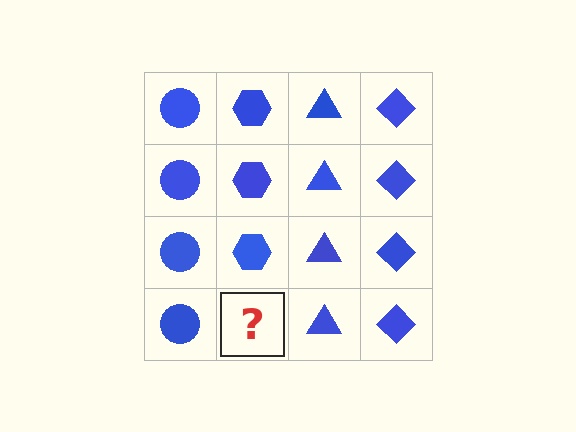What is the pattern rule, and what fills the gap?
The rule is that each column has a consistent shape. The gap should be filled with a blue hexagon.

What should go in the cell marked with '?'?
The missing cell should contain a blue hexagon.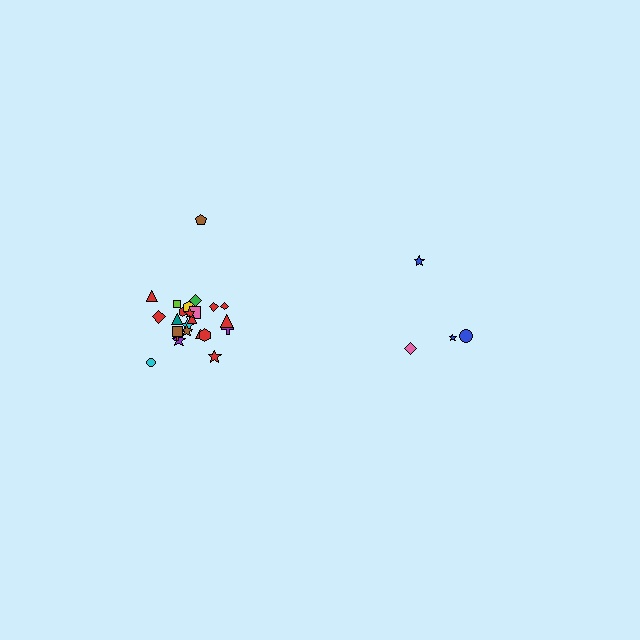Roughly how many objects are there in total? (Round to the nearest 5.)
Roughly 30 objects in total.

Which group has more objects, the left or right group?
The left group.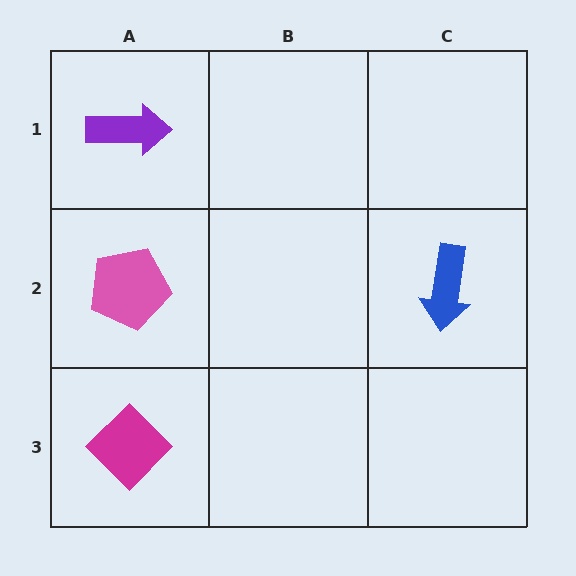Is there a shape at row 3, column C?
No, that cell is empty.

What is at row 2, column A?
A pink pentagon.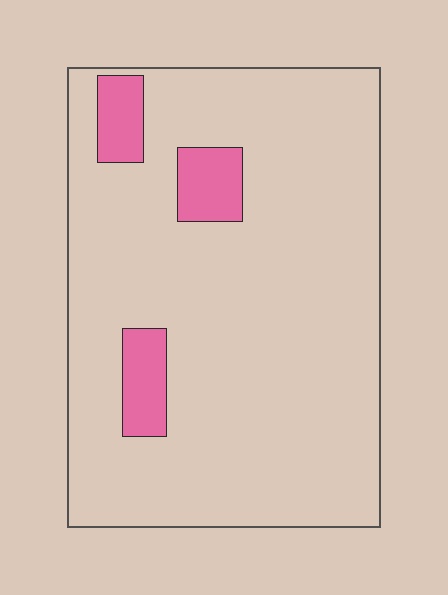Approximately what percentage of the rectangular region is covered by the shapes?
Approximately 10%.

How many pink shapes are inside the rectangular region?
3.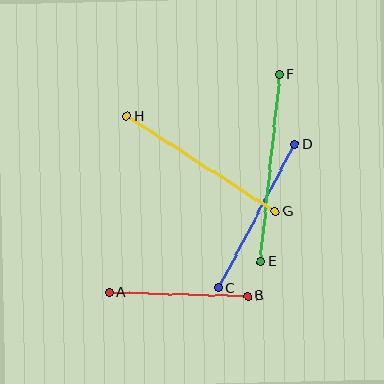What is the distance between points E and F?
The distance is approximately 189 pixels.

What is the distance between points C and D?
The distance is approximately 163 pixels.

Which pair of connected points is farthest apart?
Points E and F are farthest apart.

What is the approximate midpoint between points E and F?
The midpoint is at approximately (270, 168) pixels.